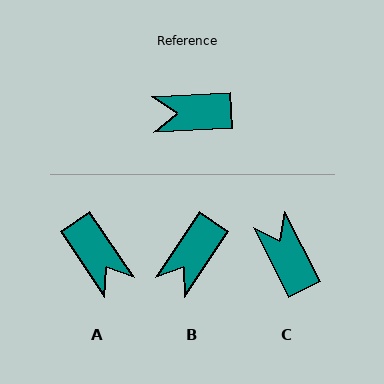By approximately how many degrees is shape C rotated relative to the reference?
Approximately 66 degrees clockwise.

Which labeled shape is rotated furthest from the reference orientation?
A, about 121 degrees away.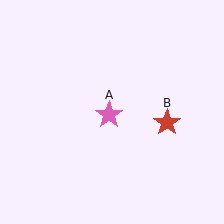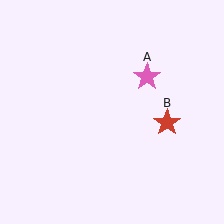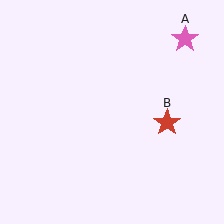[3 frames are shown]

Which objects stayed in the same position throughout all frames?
Red star (object B) remained stationary.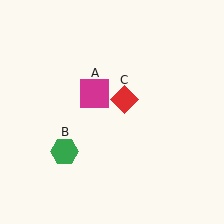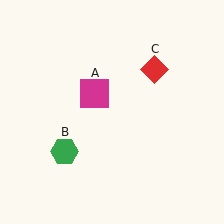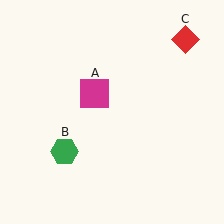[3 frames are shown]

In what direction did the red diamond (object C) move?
The red diamond (object C) moved up and to the right.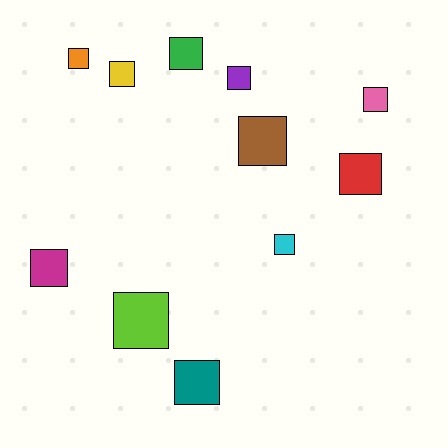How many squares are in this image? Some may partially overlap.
There are 11 squares.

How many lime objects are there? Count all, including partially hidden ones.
There is 1 lime object.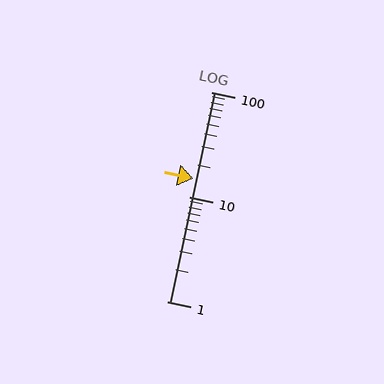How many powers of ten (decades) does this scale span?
The scale spans 2 decades, from 1 to 100.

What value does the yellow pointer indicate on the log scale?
The pointer indicates approximately 15.